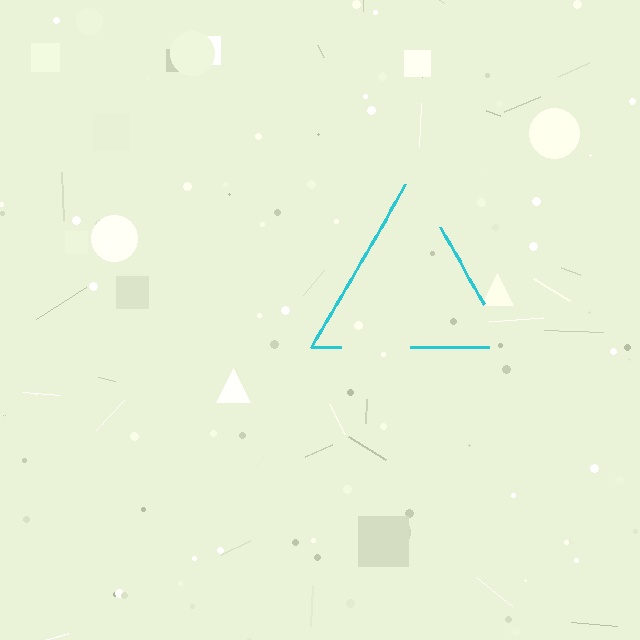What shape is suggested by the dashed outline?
The dashed outline suggests a triangle.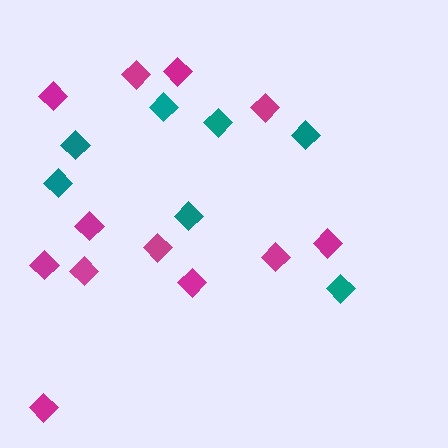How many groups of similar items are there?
There are 2 groups: one group of teal diamonds (7) and one group of magenta diamonds (12).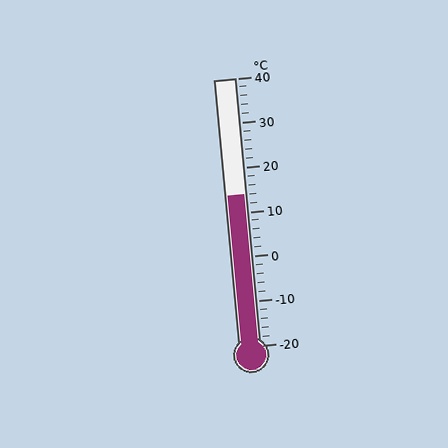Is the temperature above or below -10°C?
The temperature is above -10°C.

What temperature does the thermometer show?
The thermometer shows approximately 14°C.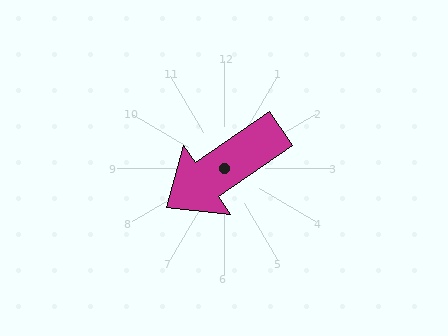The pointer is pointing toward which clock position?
Roughly 8 o'clock.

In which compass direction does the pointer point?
Southwest.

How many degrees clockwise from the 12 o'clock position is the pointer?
Approximately 235 degrees.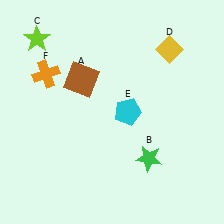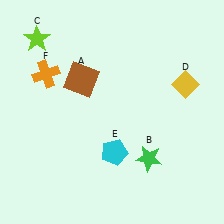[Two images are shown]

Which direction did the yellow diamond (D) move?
The yellow diamond (D) moved down.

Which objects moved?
The objects that moved are: the yellow diamond (D), the cyan pentagon (E).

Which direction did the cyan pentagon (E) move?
The cyan pentagon (E) moved down.